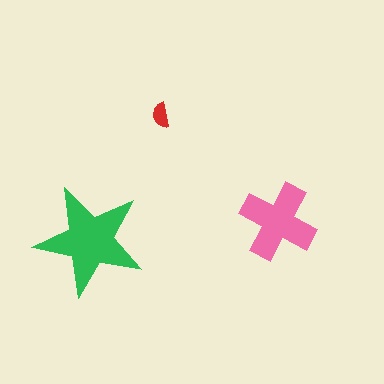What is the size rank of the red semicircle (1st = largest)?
3rd.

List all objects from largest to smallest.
The green star, the pink cross, the red semicircle.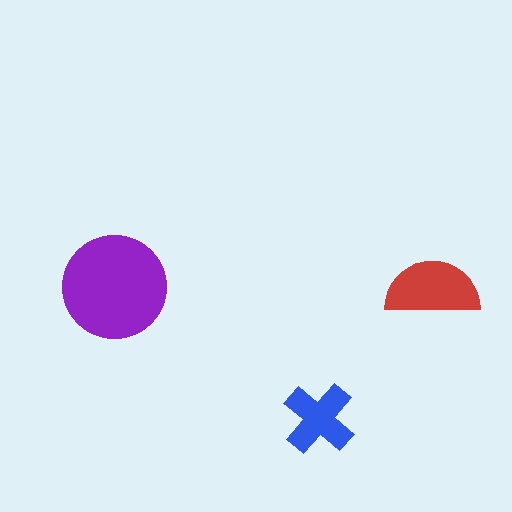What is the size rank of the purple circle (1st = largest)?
1st.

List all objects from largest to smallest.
The purple circle, the red semicircle, the blue cross.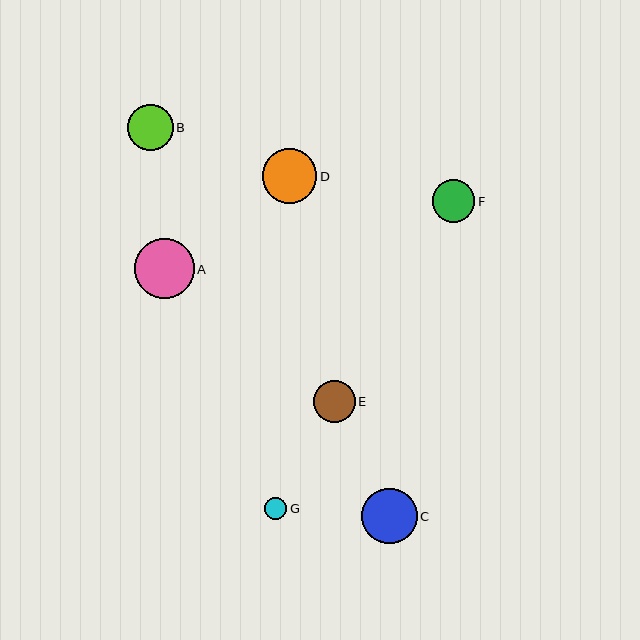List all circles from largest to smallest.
From largest to smallest: A, C, D, B, F, E, G.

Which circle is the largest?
Circle A is the largest with a size of approximately 59 pixels.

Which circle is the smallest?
Circle G is the smallest with a size of approximately 22 pixels.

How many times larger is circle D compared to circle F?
Circle D is approximately 1.3 times the size of circle F.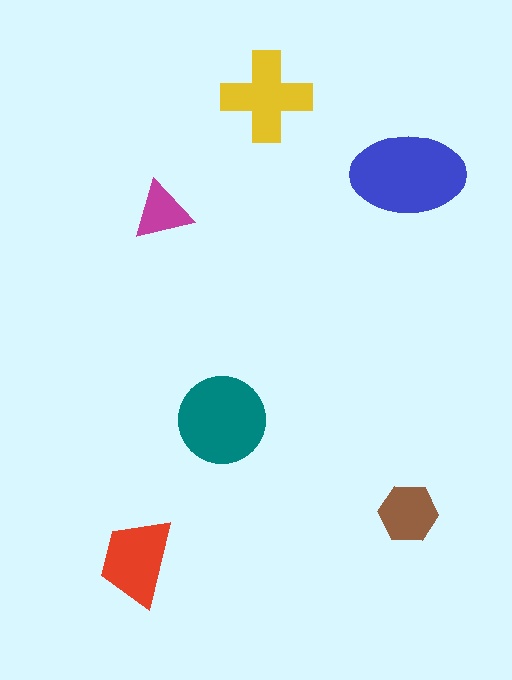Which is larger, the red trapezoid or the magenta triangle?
The red trapezoid.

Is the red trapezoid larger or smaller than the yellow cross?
Smaller.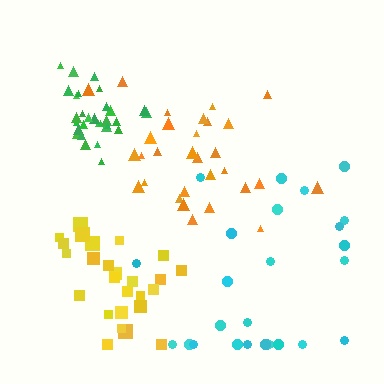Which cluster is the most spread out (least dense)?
Cyan.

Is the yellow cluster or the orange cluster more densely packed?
Yellow.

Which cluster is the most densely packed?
Green.